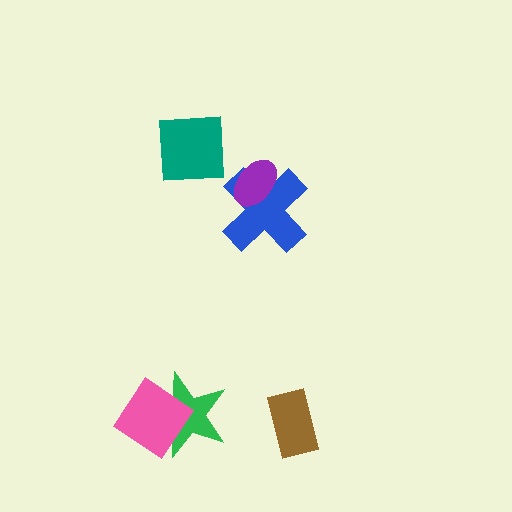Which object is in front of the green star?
The pink diamond is in front of the green star.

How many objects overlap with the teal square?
0 objects overlap with the teal square.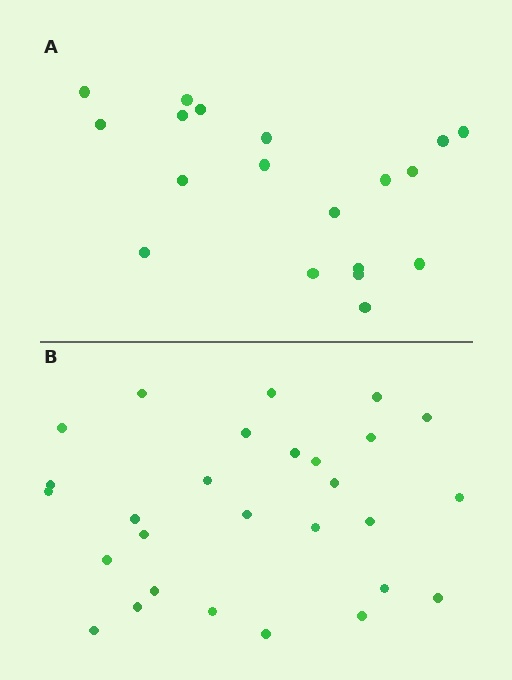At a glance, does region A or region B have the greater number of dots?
Region B (the bottom region) has more dots.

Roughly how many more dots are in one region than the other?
Region B has roughly 8 or so more dots than region A.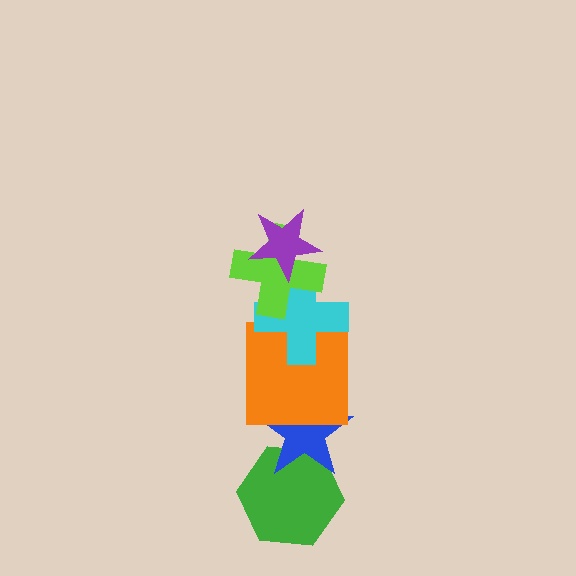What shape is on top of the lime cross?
The purple star is on top of the lime cross.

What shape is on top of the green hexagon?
The blue star is on top of the green hexagon.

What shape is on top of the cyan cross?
The lime cross is on top of the cyan cross.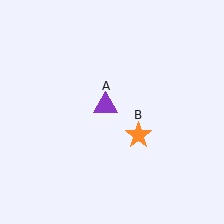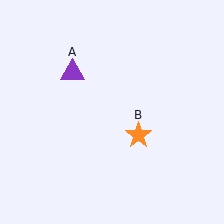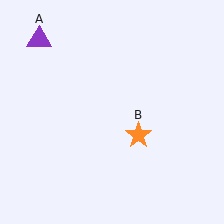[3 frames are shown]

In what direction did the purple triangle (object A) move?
The purple triangle (object A) moved up and to the left.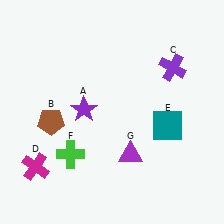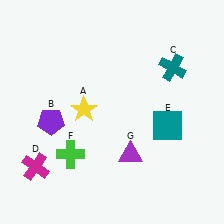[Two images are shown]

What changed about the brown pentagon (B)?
In Image 1, B is brown. In Image 2, it changed to purple.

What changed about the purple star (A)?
In Image 1, A is purple. In Image 2, it changed to yellow.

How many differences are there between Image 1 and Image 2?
There are 3 differences between the two images.